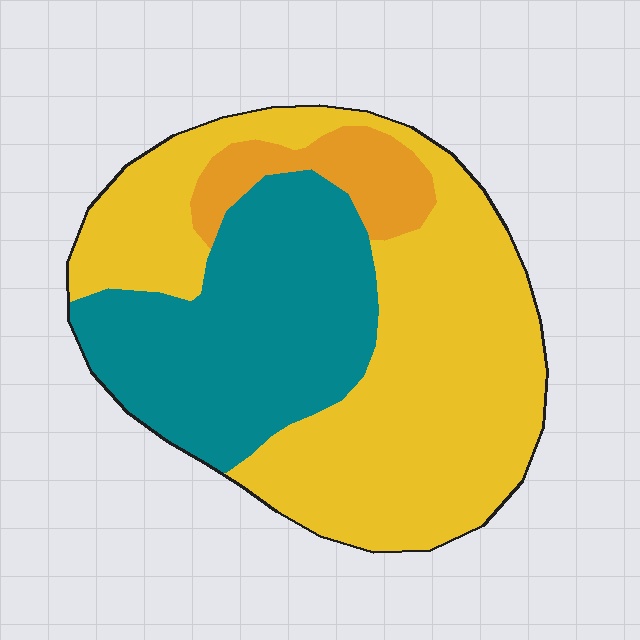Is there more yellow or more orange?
Yellow.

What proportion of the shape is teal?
Teal takes up between a third and a half of the shape.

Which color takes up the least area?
Orange, at roughly 10%.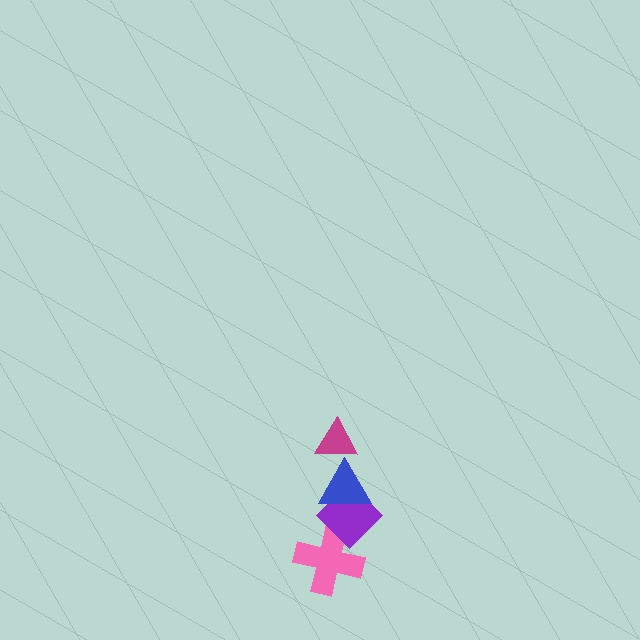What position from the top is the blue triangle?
The blue triangle is 2nd from the top.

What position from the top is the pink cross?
The pink cross is 4th from the top.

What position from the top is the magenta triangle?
The magenta triangle is 1st from the top.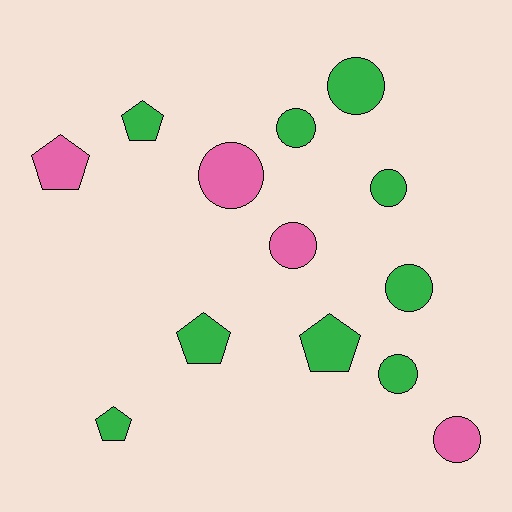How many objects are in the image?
There are 13 objects.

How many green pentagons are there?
There are 4 green pentagons.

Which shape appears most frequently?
Circle, with 8 objects.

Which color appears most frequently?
Green, with 9 objects.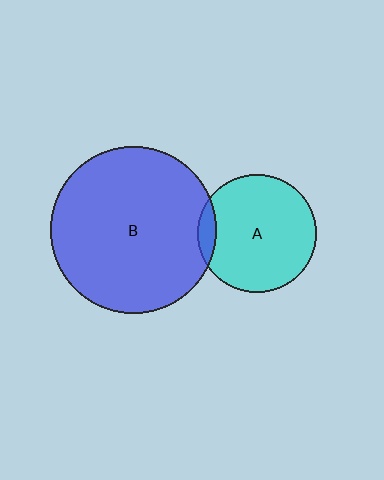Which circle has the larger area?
Circle B (blue).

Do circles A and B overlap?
Yes.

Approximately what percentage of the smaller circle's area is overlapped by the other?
Approximately 10%.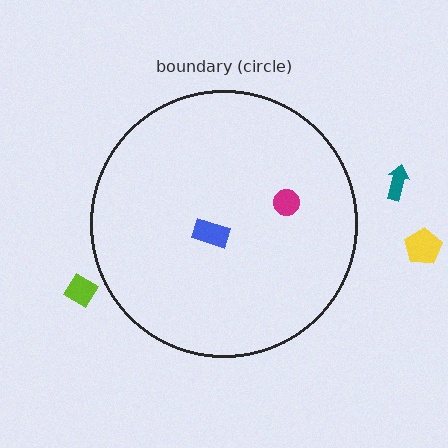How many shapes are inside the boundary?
2 inside, 3 outside.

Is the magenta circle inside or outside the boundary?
Inside.